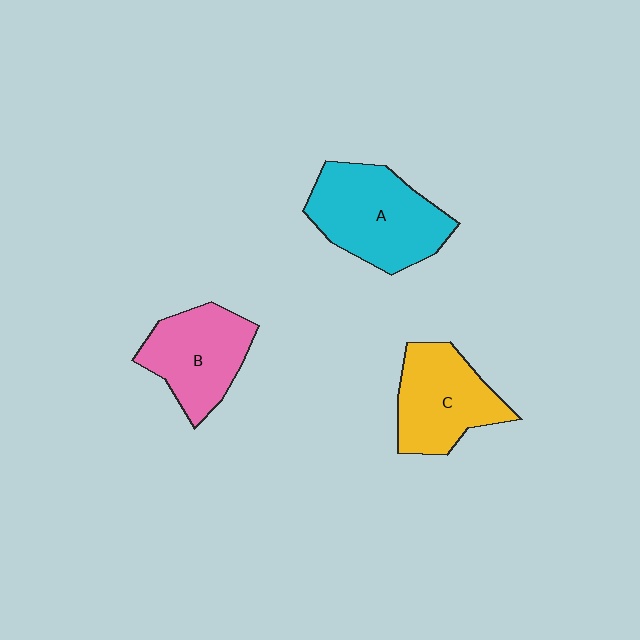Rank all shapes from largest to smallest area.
From largest to smallest: A (cyan), C (yellow), B (pink).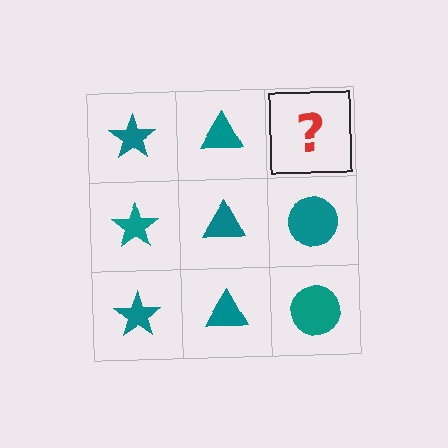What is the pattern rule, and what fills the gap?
The rule is that each column has a consistent shape. The gap should be filled with a teal circle.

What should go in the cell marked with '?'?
The missing cell should contain a teal circle.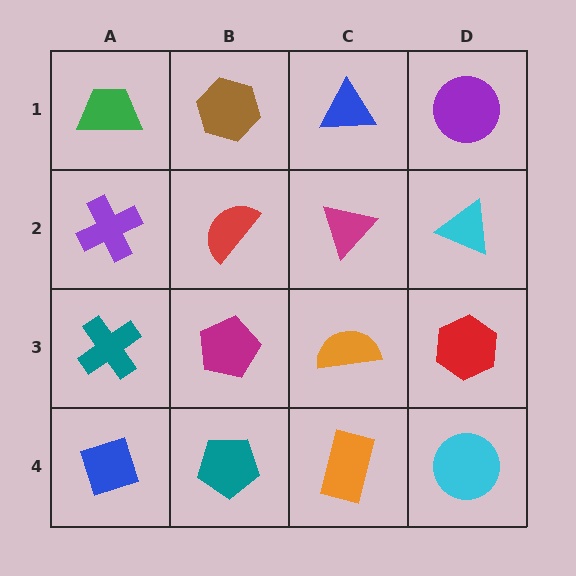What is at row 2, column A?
A purple cross.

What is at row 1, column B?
A brown hexagon.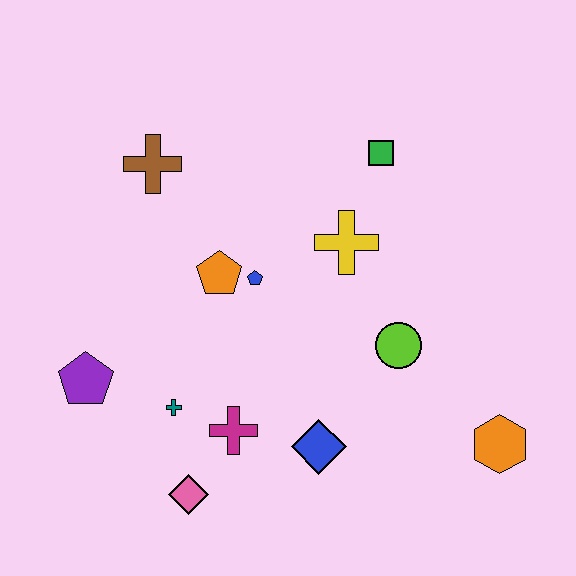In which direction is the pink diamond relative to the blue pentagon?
The pink diamond is below the blue pentagon.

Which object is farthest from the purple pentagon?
The orange hexagon is farthest from the purple pentagon.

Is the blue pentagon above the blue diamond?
Yes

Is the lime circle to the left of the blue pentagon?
No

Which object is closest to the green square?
The yellow cross is closest to the green square.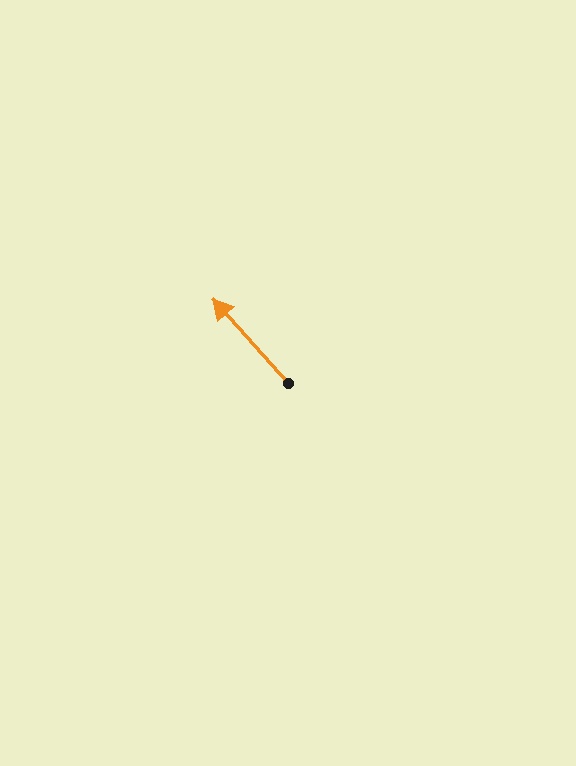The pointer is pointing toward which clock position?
Roughly 11 o'clock.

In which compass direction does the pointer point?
Northwest.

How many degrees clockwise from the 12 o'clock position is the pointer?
Approximately 318 degrees.